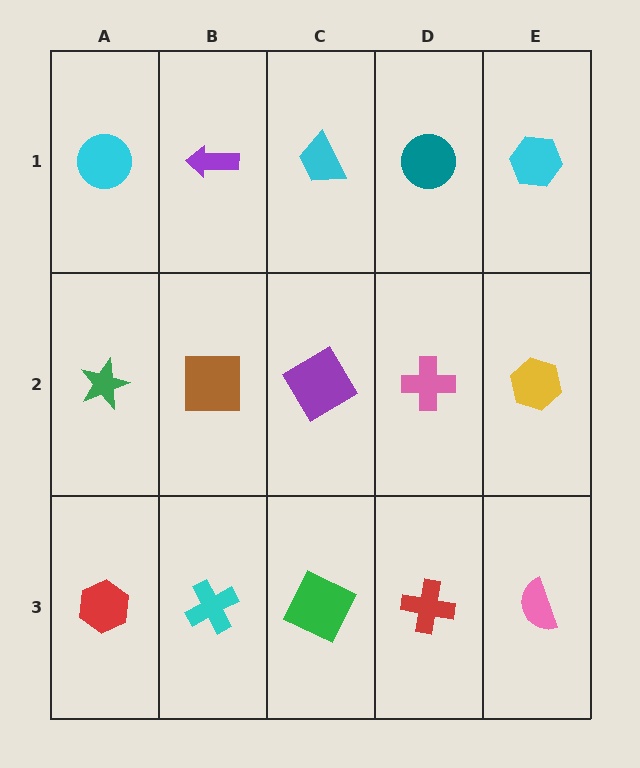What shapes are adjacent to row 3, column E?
A yellow hexagon (row 2, column E), a red cross (row 3, column D).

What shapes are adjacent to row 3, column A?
A green star (row 2, column A), a cyan cross (row 3, column B).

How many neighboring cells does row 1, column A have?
2.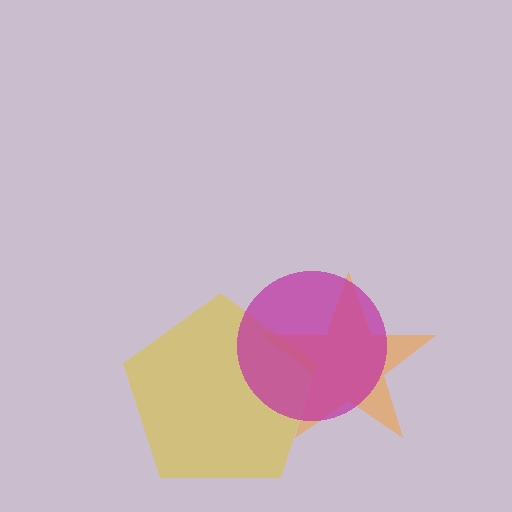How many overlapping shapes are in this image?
There are 3 overlapping shapes in the image.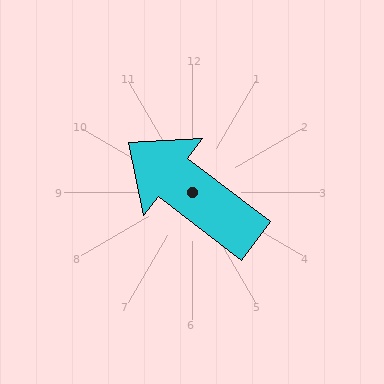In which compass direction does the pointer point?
Northwest.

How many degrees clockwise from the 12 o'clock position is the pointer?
Approximately 308 degrees.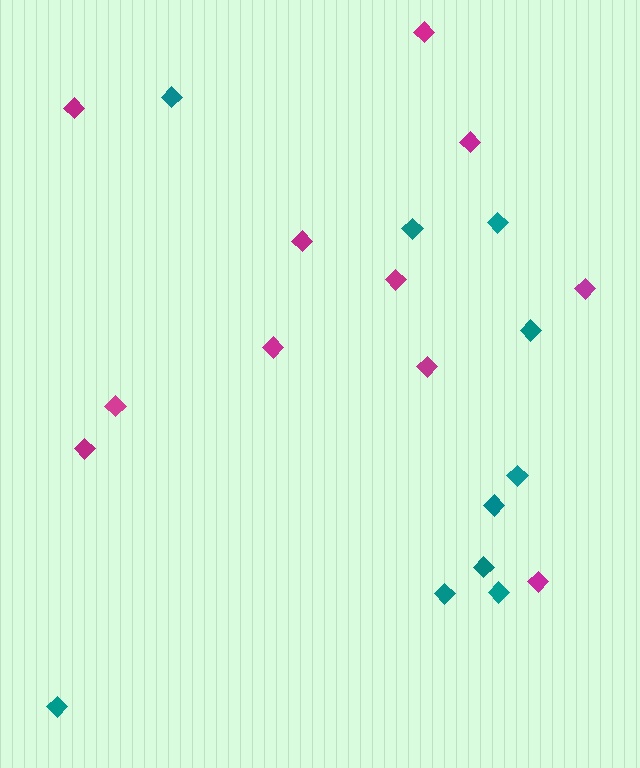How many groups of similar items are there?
There are 2 groups: one group of teal diamonds (10) and one group of magenta diamonds (11).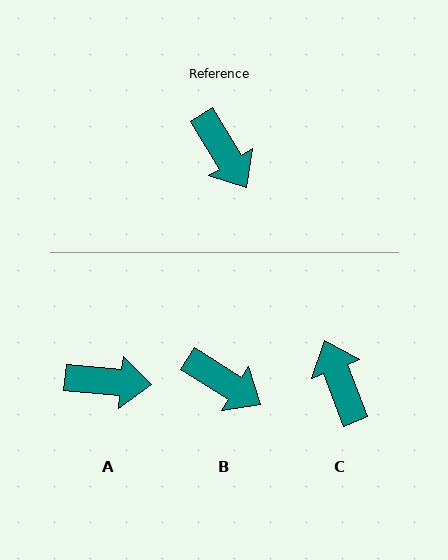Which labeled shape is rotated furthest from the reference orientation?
C, about 169 degrees away.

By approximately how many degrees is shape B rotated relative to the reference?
Approximately 26 degrees counter-clockwise.